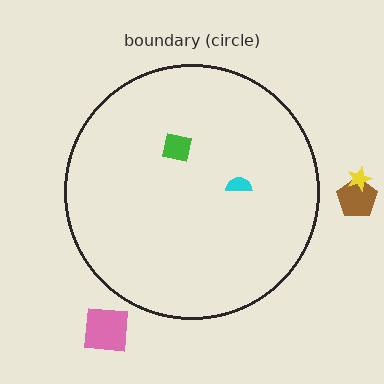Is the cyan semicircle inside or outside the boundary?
Inside.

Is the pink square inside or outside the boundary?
Outside.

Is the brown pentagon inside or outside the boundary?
Outside.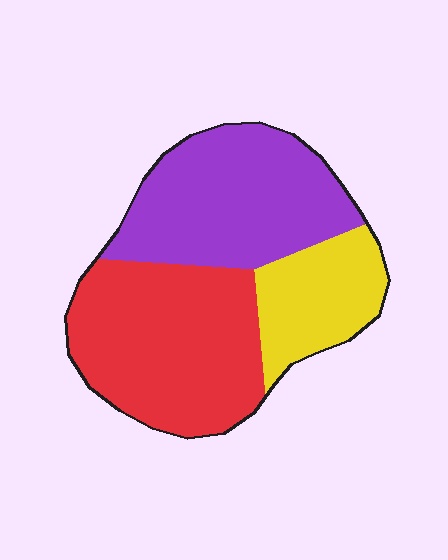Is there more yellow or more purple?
Purple.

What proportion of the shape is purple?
Purple covers around 40% of the shape.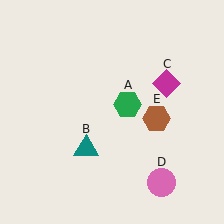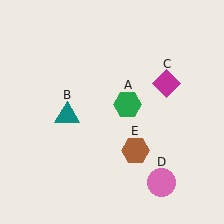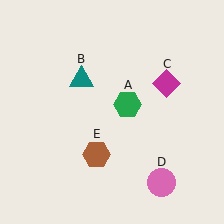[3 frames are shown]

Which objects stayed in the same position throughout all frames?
Green hexagon (object A) and magenta diamond (object C) and pink circle (object D) remained stationary.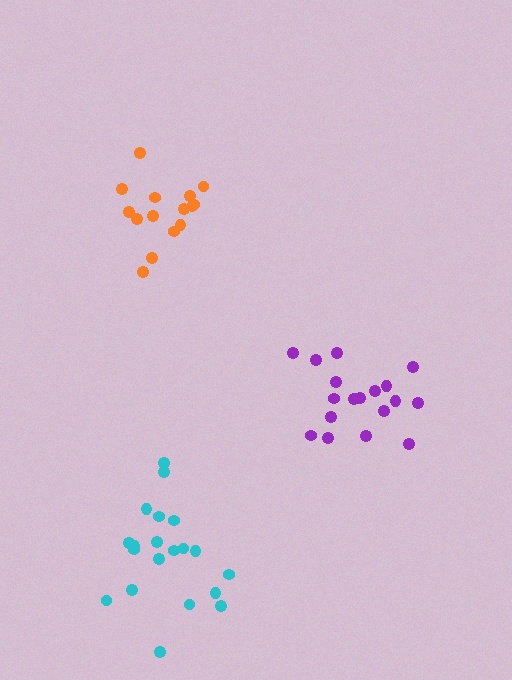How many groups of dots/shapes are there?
There are 3 groups.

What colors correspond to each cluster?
The clusters are colored: purple, orange, cyan.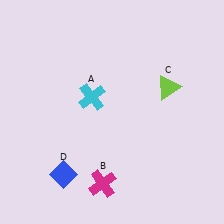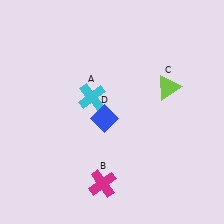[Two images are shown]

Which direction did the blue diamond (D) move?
The blue diamond (D) moved up.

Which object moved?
The blue diamond (D) moved up.